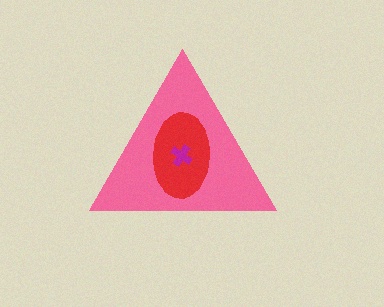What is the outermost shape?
The pink triangle.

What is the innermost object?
The magenta cross.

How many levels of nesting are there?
3.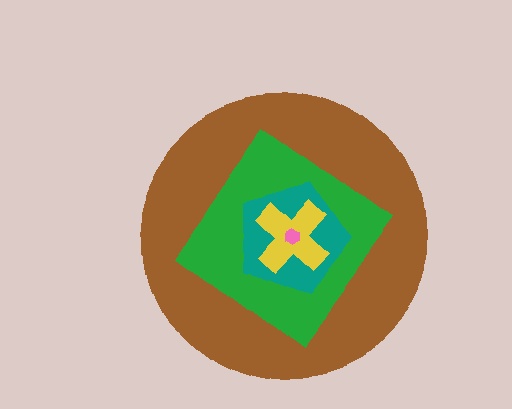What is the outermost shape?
The brown circle.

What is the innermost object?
The pink hexagon.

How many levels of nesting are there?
5.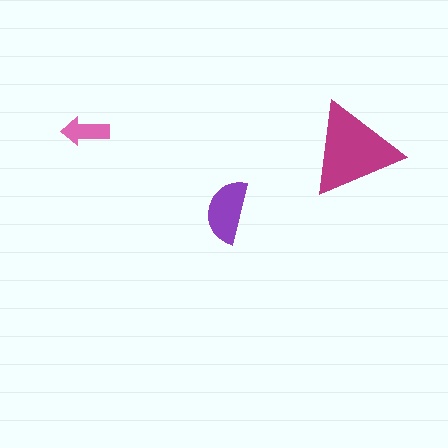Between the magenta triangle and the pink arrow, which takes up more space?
The magenta triangle.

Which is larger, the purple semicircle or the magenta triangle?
The magenta triangle.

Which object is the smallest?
The pink arrow.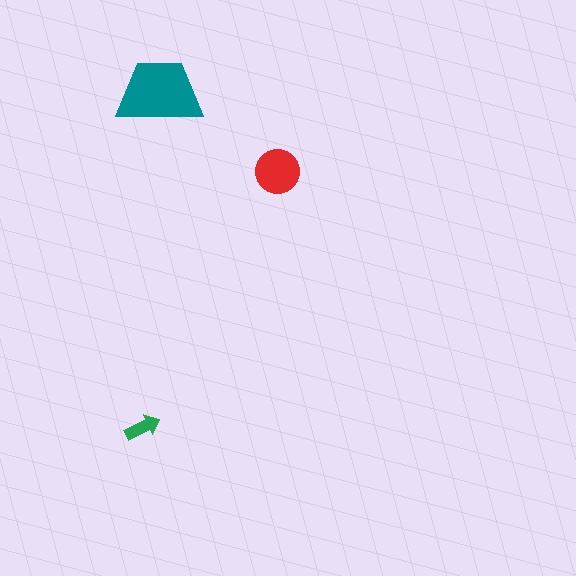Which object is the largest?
The teal trapezoid.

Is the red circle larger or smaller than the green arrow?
Larger.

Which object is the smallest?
The green arrow.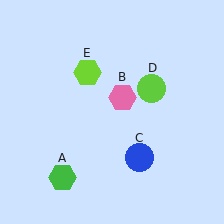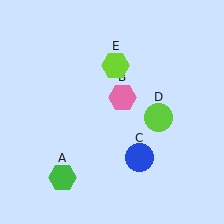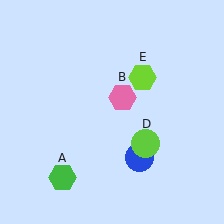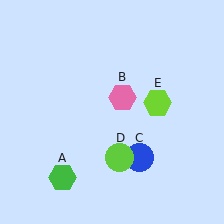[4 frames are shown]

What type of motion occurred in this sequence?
The lime circle (object D), lime hexagon (object E) rotated clockwise around the center of the scene.